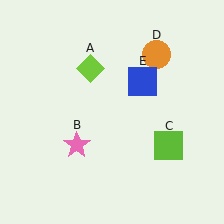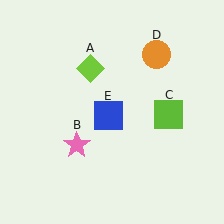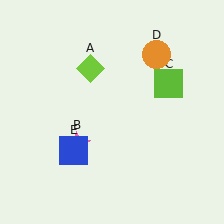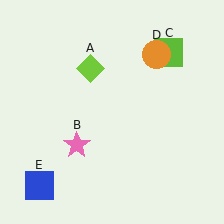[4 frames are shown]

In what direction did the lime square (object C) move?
The lime square (object C) moved up.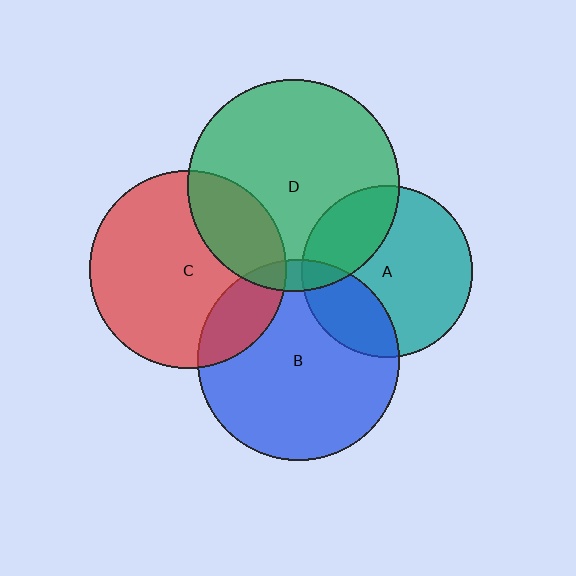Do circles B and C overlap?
Yes.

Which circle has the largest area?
Circle D (green).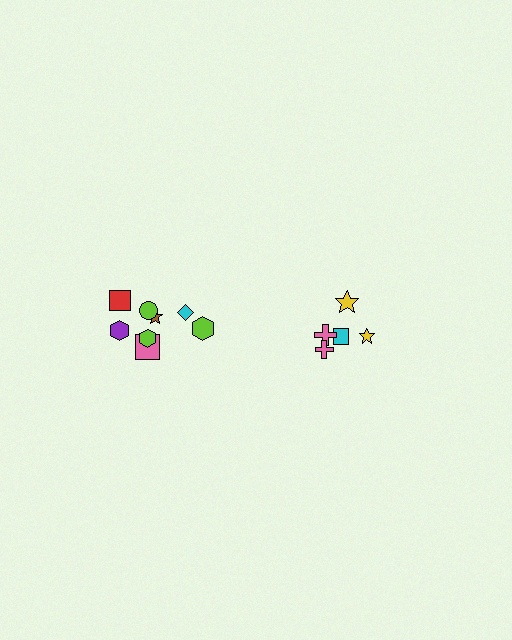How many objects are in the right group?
There are 5 objects.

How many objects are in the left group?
There are 8 objects.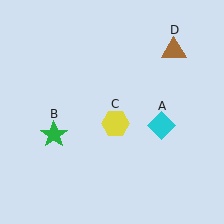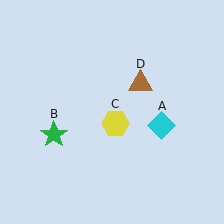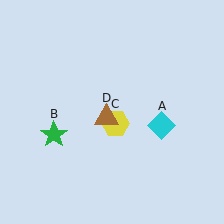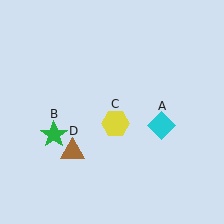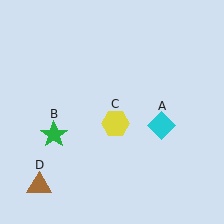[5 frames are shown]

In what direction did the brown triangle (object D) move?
The brown triangle (object D) moved down and to the left.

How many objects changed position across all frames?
1 object changed position: brown triangle (object D).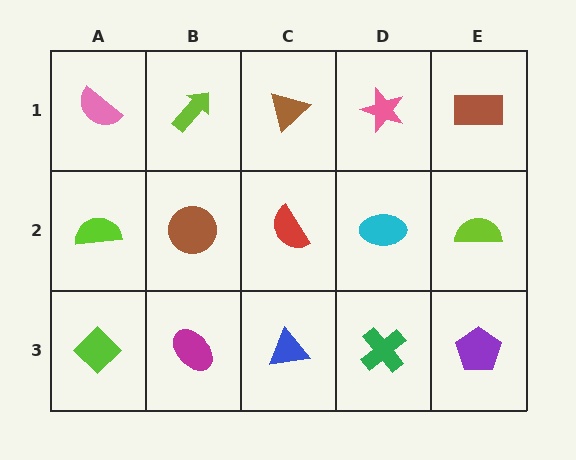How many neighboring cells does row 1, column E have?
2.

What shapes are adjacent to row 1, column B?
A brown circle (row 2, column B), a pink semicircle (row 1, column A), a brown triangle (row 1, column C).